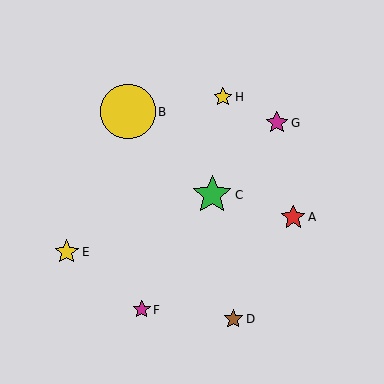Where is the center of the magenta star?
The center of the magenta star is at (277, 123).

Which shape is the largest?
The yellow circle (labeled B) is the largest.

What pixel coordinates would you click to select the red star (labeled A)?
Click at (293, 217) to select the red star A.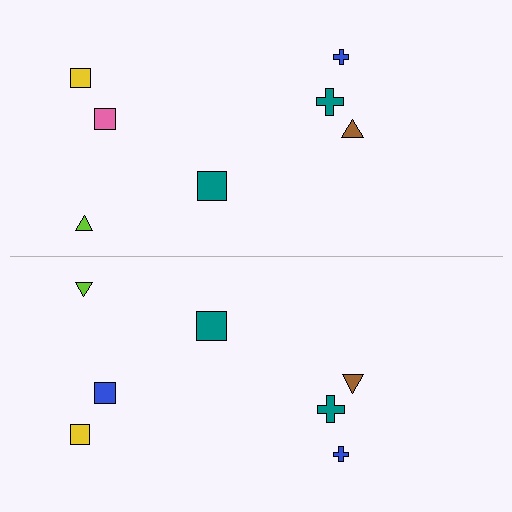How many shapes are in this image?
There are 14 shapes in this image.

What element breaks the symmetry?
The blue square on the bottom side breaks the symmetry — its mirror counterpart is pink.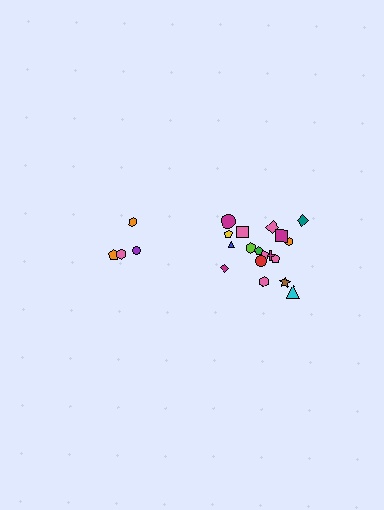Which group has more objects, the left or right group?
The right group.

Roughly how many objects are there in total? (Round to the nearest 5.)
Roughly 20 objects in total.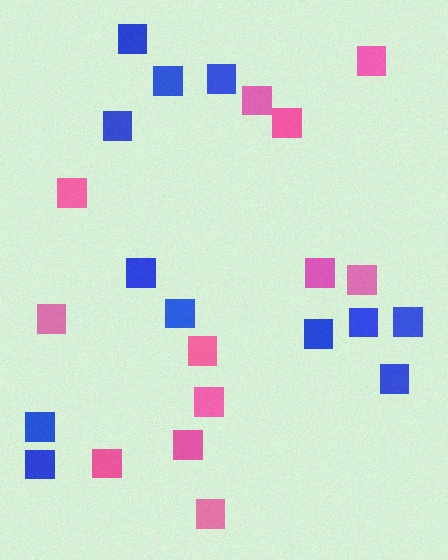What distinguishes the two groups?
There are 2 groups: one group of pink squares (12) and one group of blue squares (12).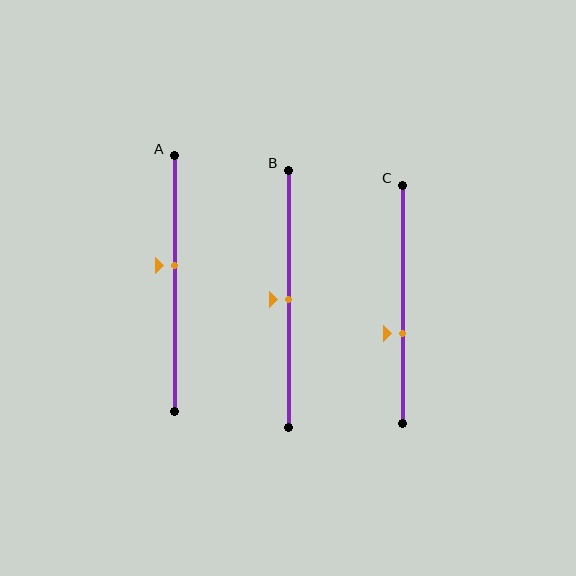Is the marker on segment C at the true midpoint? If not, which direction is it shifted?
No, the marker on segment C is shifted downward by about 12% of the segment length.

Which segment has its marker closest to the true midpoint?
Segment B has its marker closest to the true midpoint.